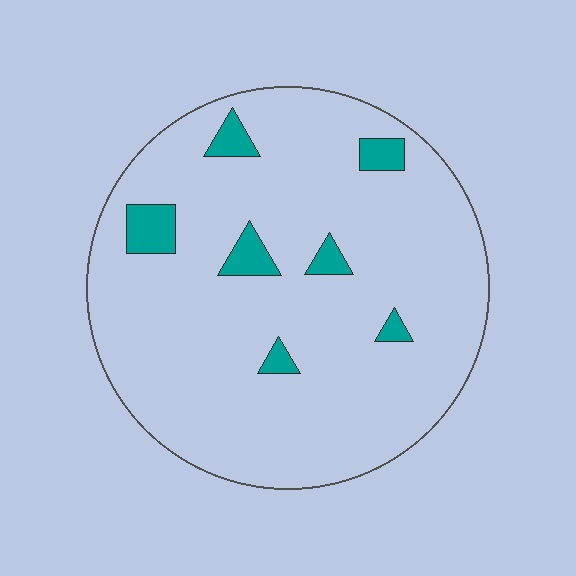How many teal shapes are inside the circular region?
7.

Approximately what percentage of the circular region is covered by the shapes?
Approximately 10%.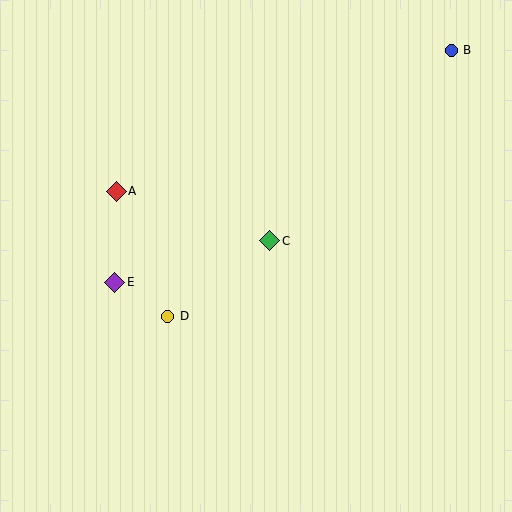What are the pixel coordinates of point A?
Point A is at (116, 191).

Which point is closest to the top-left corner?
Point A is closest to the top-left corner.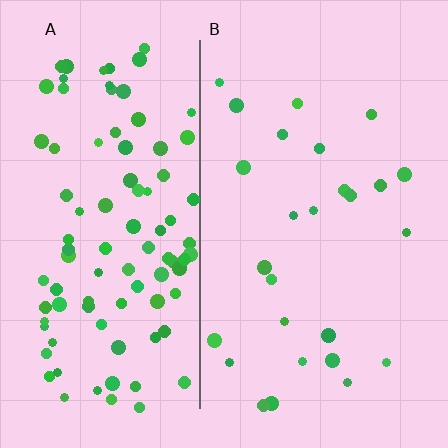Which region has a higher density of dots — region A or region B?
A (the left).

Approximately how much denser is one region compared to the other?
Approximately 3.7× — region A over region B.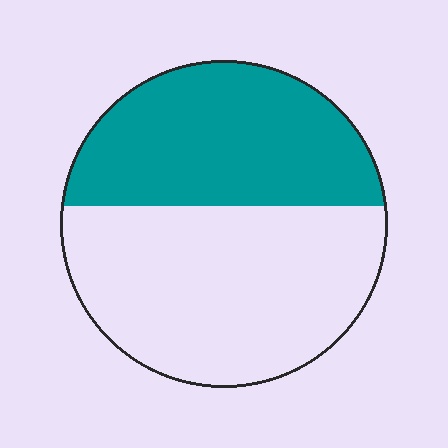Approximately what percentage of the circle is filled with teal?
Approximately 45%.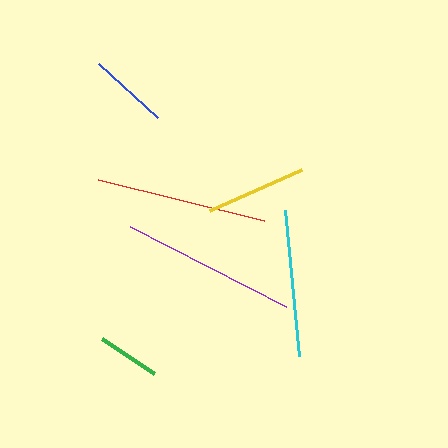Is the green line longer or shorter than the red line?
The red line is longer than the green line.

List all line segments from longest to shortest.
From longest to shortest: purple, red, cyan, yellow, blue, green.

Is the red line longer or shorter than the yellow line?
The red line is longer than the yellow line.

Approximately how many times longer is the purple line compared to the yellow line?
The purple line is approximately 1.8 times the length of the yellow line.